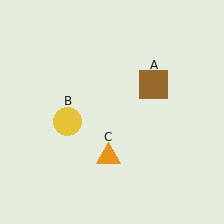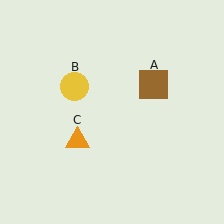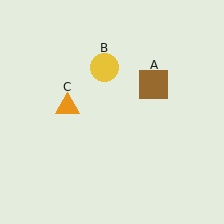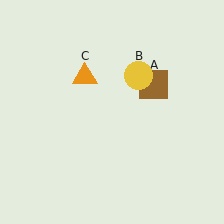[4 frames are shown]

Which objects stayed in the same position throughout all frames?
Brown square (object A) remained stationary.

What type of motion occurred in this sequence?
The yellow circle (object B), orange triangle (object C) rotated clockwise around the center of the scene.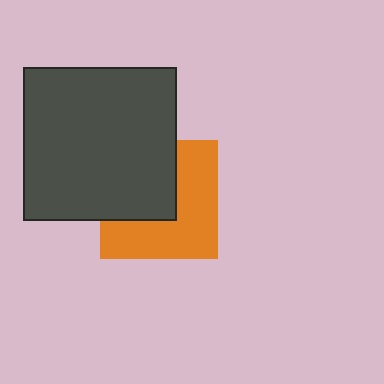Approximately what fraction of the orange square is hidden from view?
Roughly 45% of the orange square is hidden behind the dark gray square.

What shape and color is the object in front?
The object in front is a dark gray square.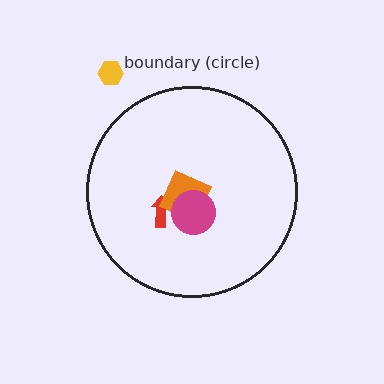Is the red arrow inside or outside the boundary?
Inside.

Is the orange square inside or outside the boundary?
Inside.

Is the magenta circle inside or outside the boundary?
Inside.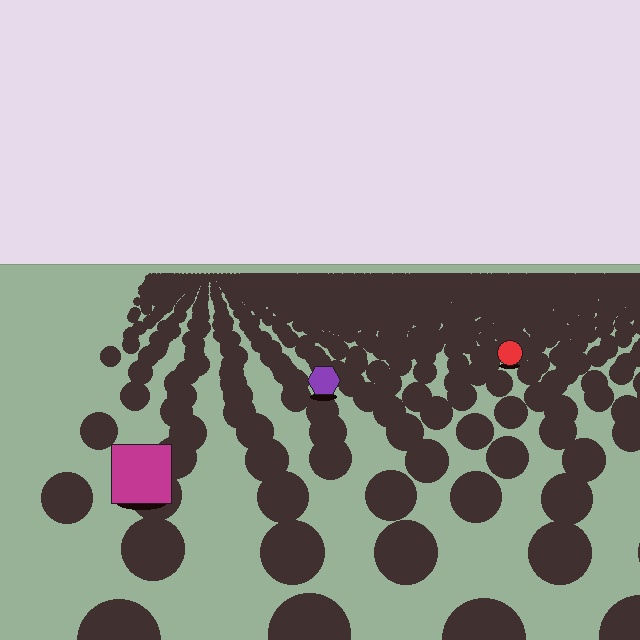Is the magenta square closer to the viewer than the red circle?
Yes. The magenta square is closer — you can tell from the texture gradient: the ground texture is coarser near it.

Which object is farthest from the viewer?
The red circle is farthest from the viewer. It appears smaller and the ground texture around it is denser.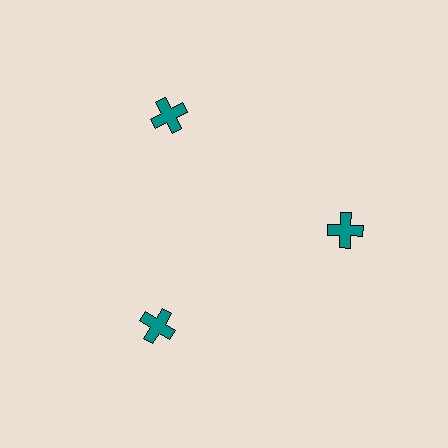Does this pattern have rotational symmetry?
Yes, this pattern has 3-fold rotational symmetry. It looks the same after rotating 120 degrees around the center.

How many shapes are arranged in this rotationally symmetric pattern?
There are 3 shapes, arranged in 3 groups of 1.